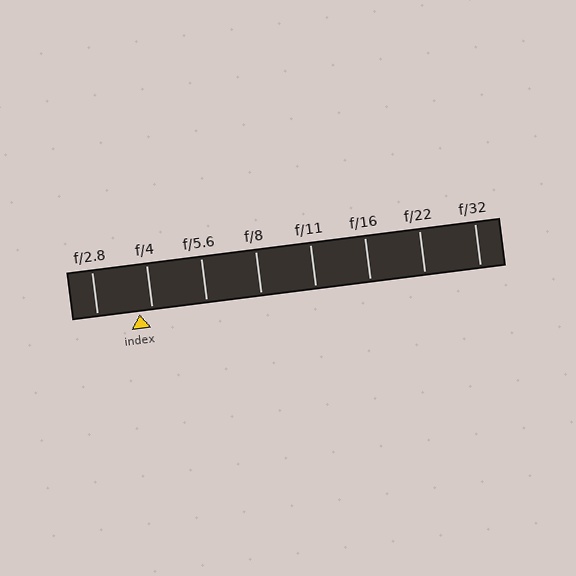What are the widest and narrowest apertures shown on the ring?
The widest aperture shown is f/2.8 and the narrowest is f/32.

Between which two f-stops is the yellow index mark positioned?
The index mark is between f/2.8 and f/4.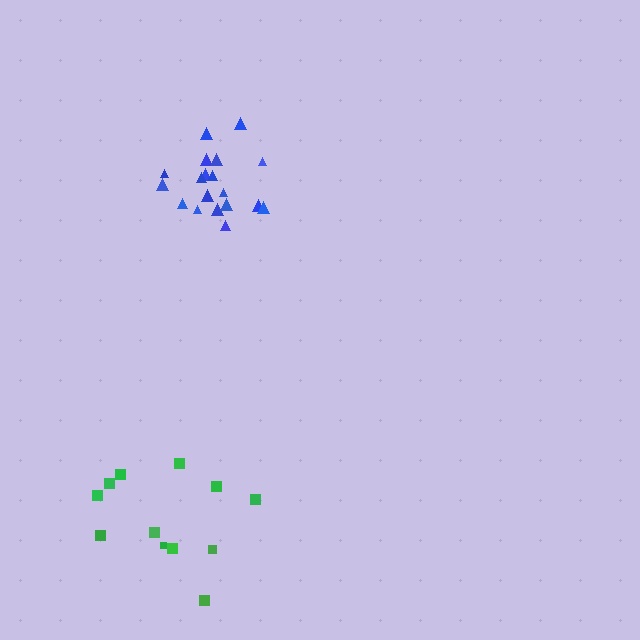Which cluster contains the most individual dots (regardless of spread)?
Blue (20).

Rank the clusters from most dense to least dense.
blue, green.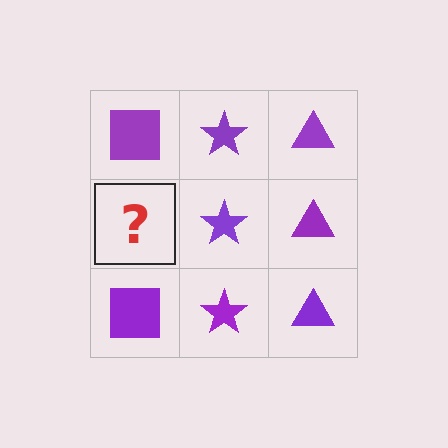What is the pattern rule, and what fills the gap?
The rule is that each column has a consistent shape. The gap should be filled with a purple square.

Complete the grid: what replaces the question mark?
The question mark should be replaced with a purple square.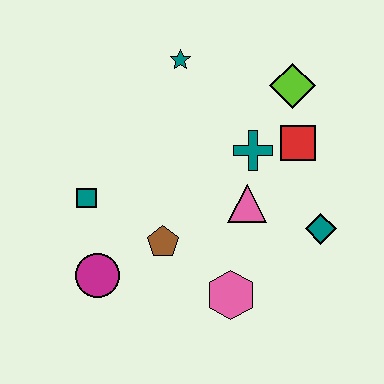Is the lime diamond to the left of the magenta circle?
No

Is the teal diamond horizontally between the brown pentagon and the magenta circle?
No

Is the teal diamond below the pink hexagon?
No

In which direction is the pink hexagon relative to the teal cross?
The pink hexagon is below the teal cross.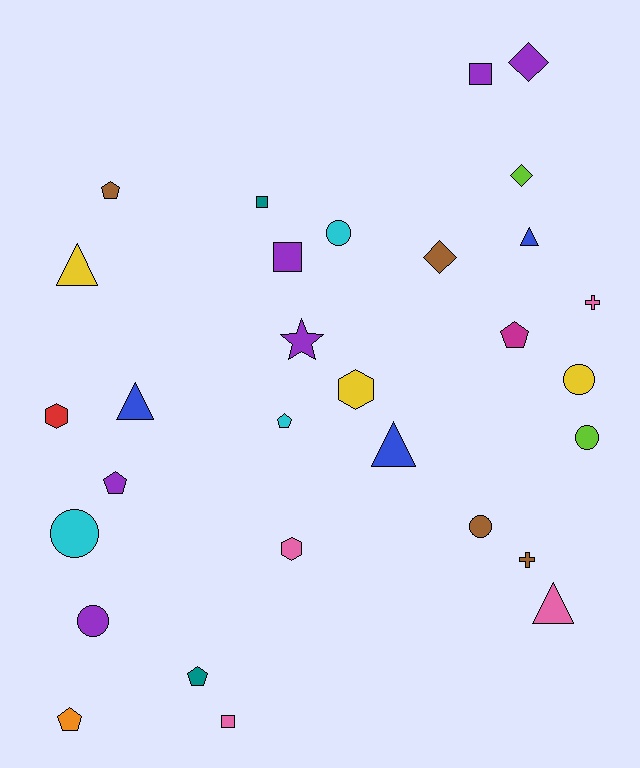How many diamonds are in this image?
There are 3 diamonds.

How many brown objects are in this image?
There are 4 brown objects.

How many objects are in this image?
There are 30 objects.